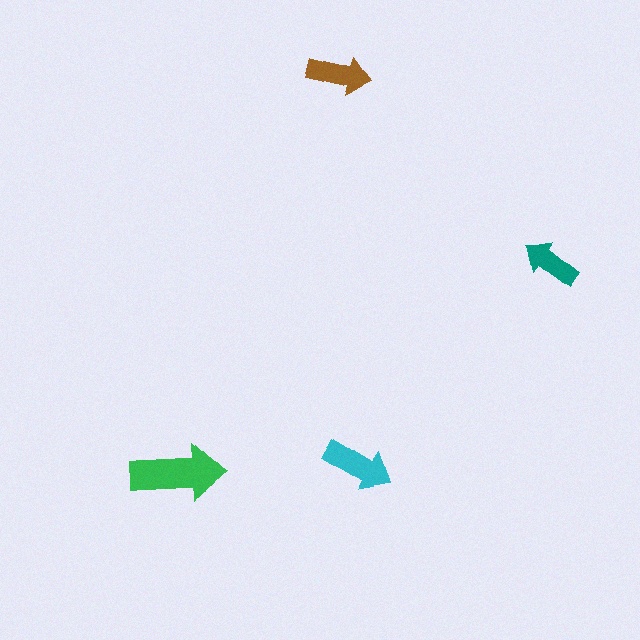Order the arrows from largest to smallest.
the green one, the cyan one, the brown one, the teal one.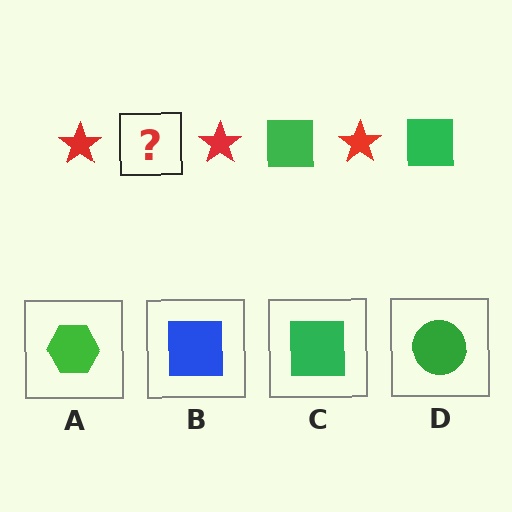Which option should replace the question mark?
Option C.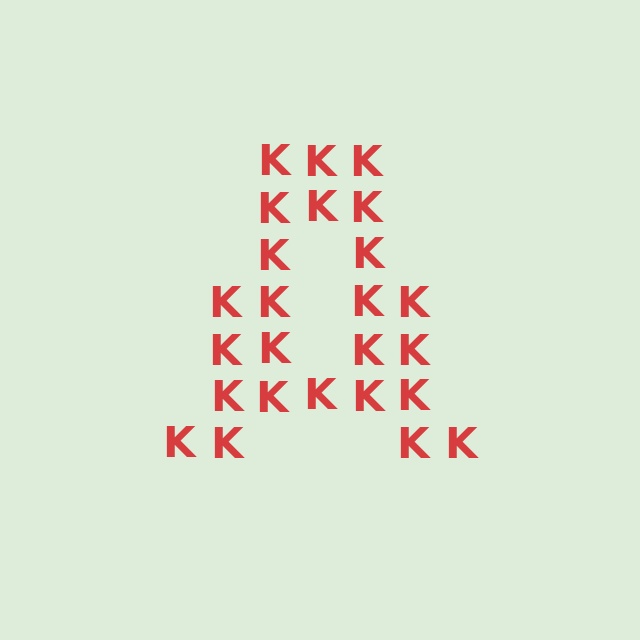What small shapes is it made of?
It is made of small letter K's.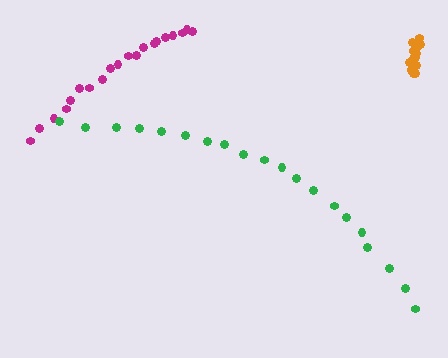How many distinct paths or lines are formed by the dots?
There are 3 distinct paths.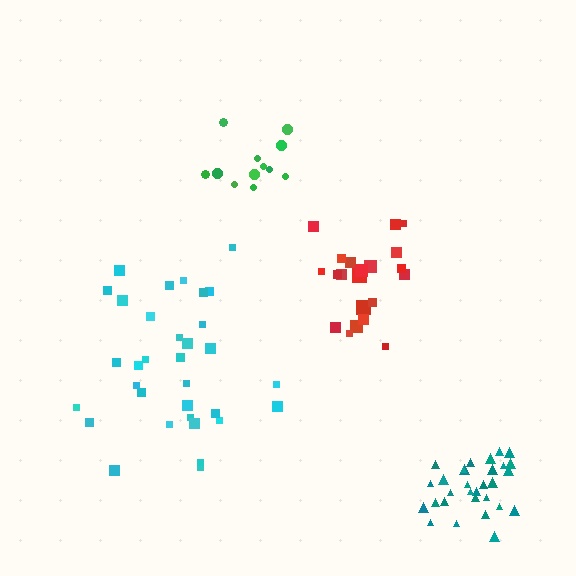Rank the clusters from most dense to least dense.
teal, red, green, cyan.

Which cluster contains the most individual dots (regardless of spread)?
Cyan (33).